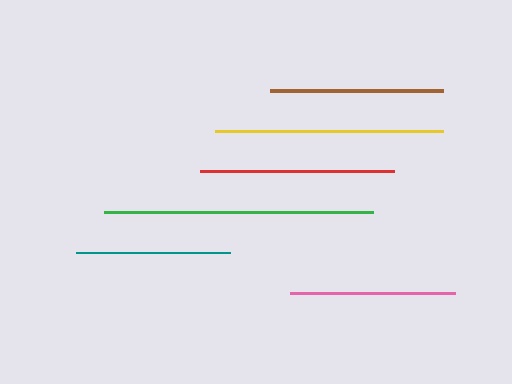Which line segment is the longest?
The green line is the longest at approximately 269 pixels.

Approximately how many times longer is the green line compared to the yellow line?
The green line is approximately 1.2 times the length of the yellow line.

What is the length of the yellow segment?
The yellow segment is approximately 229 pixels long.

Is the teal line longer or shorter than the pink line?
The pink line is longer than the teal line.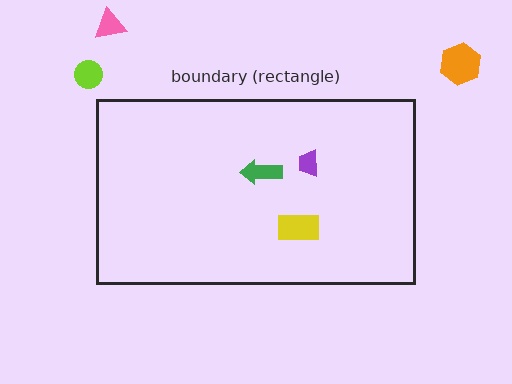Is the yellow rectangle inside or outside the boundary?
Inside.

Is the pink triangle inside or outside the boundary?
Outside.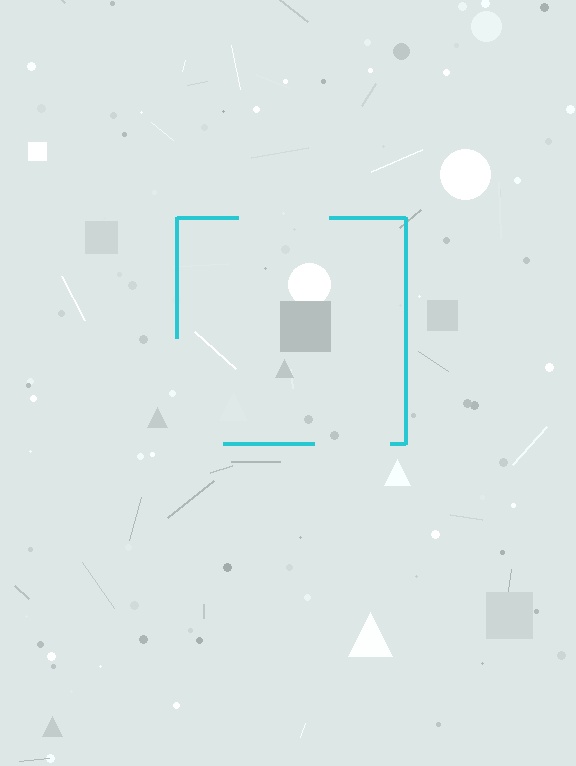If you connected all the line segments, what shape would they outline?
They would outline a square.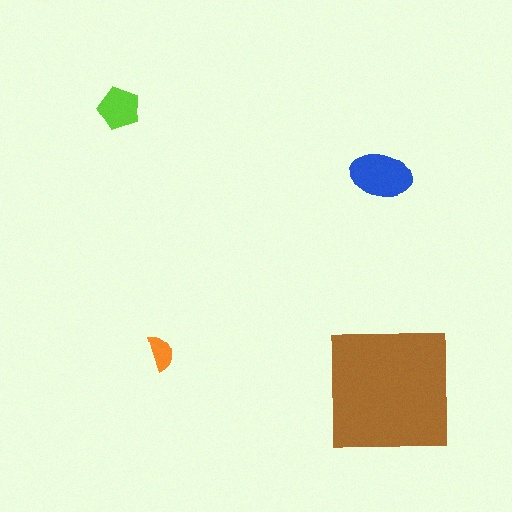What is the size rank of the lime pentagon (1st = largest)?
3rd.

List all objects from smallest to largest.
The orange semicircle, the lime pentagon, the blue ellipse, the brown square.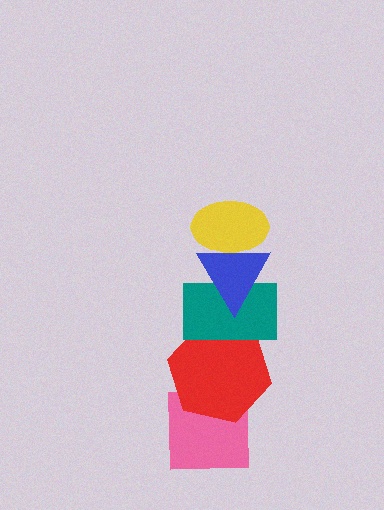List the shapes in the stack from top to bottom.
From top to bottom: the yellow ellipse, the blue triangle, the teal rectangle, the red hexagon, the pink square.